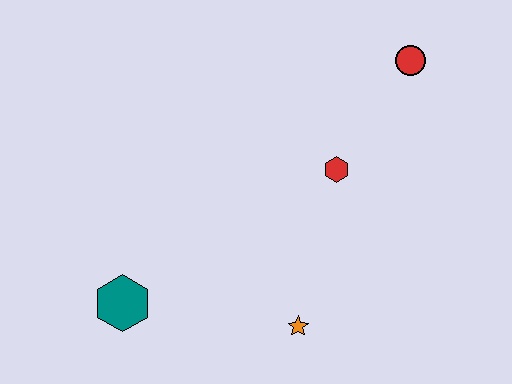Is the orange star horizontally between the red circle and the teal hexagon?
Yes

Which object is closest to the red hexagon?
The red circle is closest to the red hexagon.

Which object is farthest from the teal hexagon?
The red circle is farthest from the teal hexagon.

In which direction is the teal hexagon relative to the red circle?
The teal hexagon is to the left of the red circle.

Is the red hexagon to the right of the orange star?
Yes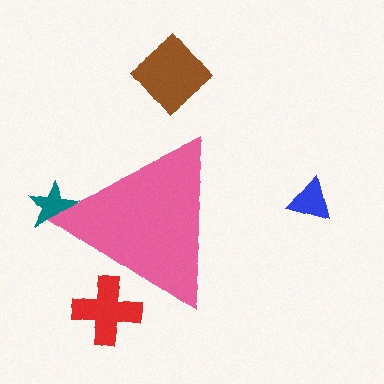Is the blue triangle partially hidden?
No, the blue triangle is fully visible.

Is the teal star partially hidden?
Yes, the teal star is partially hidden behind the pink triangle.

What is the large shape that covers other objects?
A pink triangle.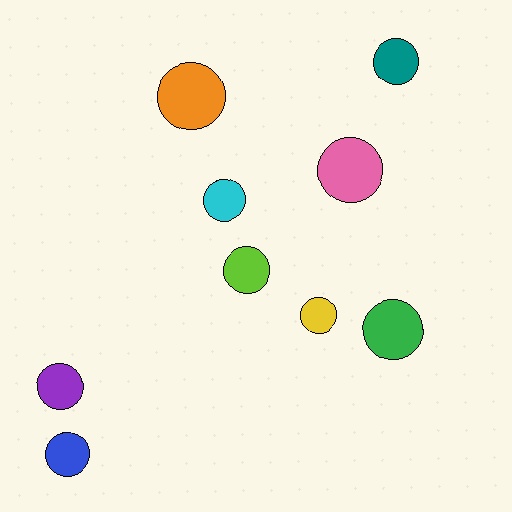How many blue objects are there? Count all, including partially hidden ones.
There is 1 blue object.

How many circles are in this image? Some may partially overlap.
There are 9 circles.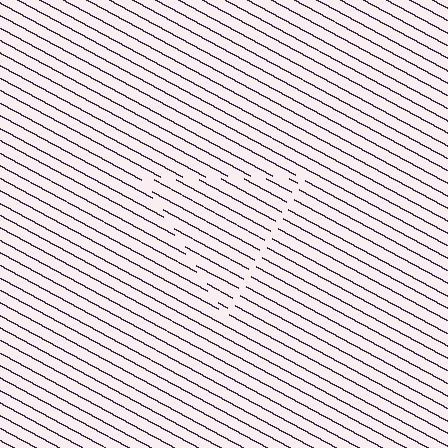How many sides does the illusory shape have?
3 sides — the line-ends trace a triangle.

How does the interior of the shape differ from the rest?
The interior of the shape contains the same grating, shifted by half a period — the contour is defined by the phase discontinuity where line-ends from the inner and outer gratings abut.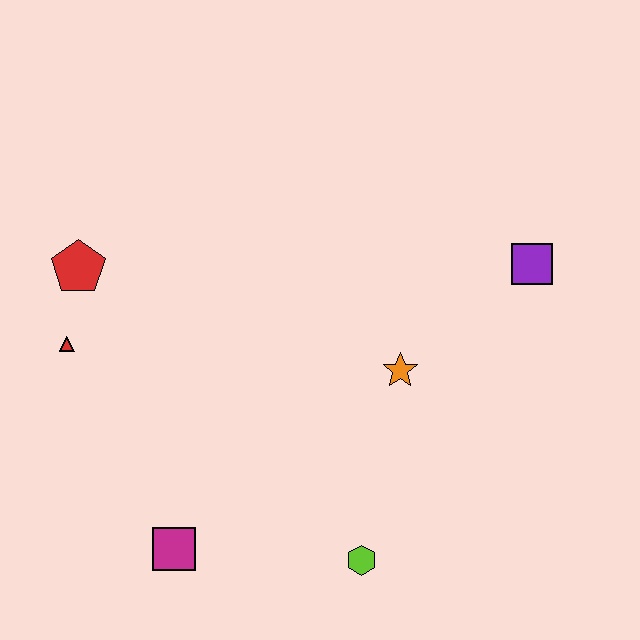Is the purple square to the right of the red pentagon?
Yes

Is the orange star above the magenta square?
Yes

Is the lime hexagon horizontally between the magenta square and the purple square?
Yes